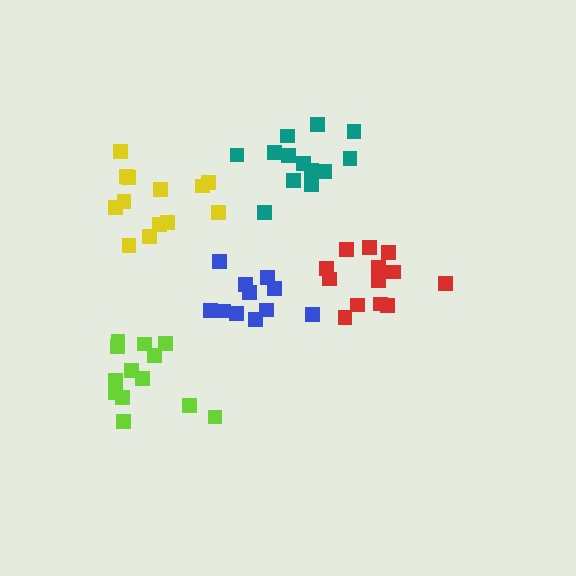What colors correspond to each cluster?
The clusters are colored: lime, teal, blue, yellow, red.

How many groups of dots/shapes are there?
There are 5 groups.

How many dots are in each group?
Group 1: 13 dots, Group 2: 13 dots, Group 3: 11 dots, Group 4: 13 dots, Group 5: 13 dots (63 total).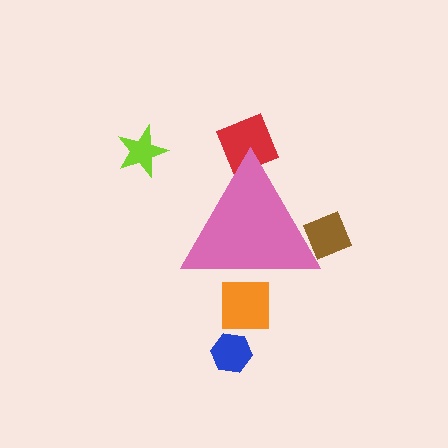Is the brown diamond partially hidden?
Yes, the brown diamond is partially hidden behind the pink triangle.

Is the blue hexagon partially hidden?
No, the blue hexagon is fully visible.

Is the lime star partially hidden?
No, the lime star is fully visible.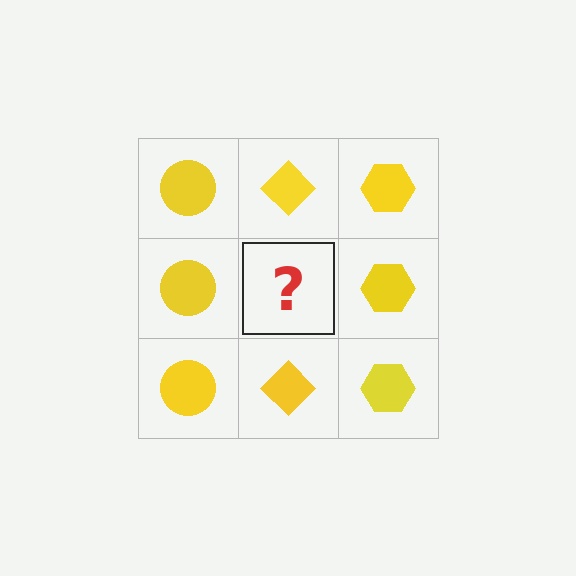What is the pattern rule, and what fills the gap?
The rule is that each column has a consistent shape. The gap should be filled with a yellow diamond.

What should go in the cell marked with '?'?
The missing cell should contain a yellow diamond.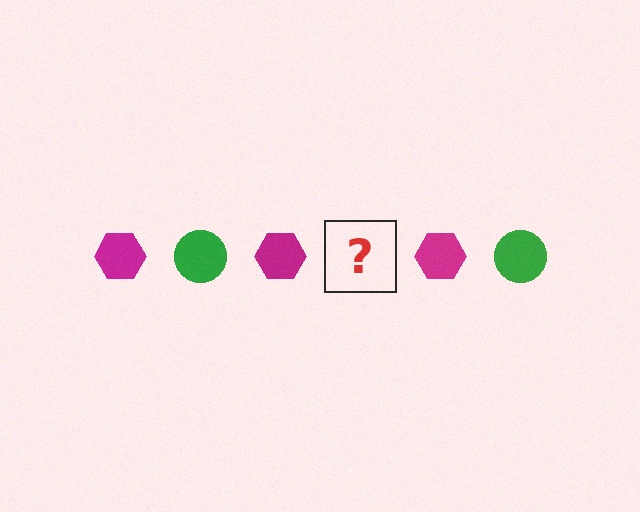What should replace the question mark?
The question mark should be replaced with a green circle.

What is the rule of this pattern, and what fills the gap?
The rule is that the pattern alternates between magenta hexagon and green circle. The gap should be filled with a green circle.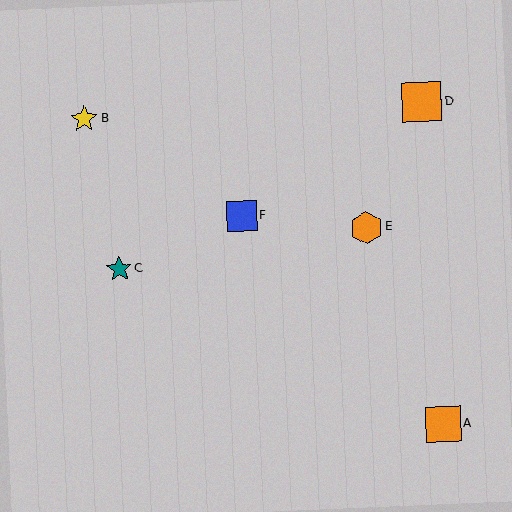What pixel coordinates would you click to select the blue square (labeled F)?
Click at (242, 216) to select the blue square F.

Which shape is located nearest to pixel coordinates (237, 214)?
The blue square (labeled F) at (242, 216) is nearest to that location.